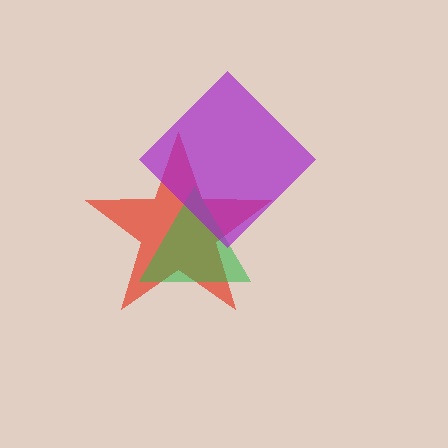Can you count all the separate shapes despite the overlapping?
Yes, there are 3 separate shapes.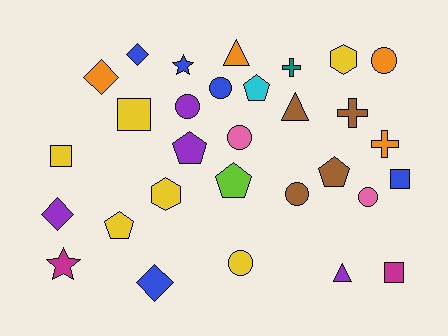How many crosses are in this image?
There are 3 crosses.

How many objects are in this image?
There are 30 objects.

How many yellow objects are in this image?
There are 6 yellow objects.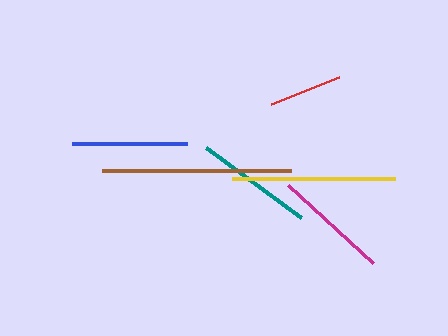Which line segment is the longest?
The brown line is the longest at approximately 189 pixels.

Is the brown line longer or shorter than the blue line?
The brown line is longer than the blue line.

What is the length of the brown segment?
The brown segment is approximately 189 pixels long.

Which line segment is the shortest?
The red line is the shortest at approximately 73 pixels.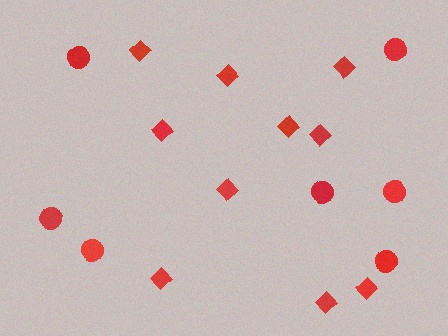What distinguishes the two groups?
There are 2 groups: one group of circles (7) and one group of diamonds (10).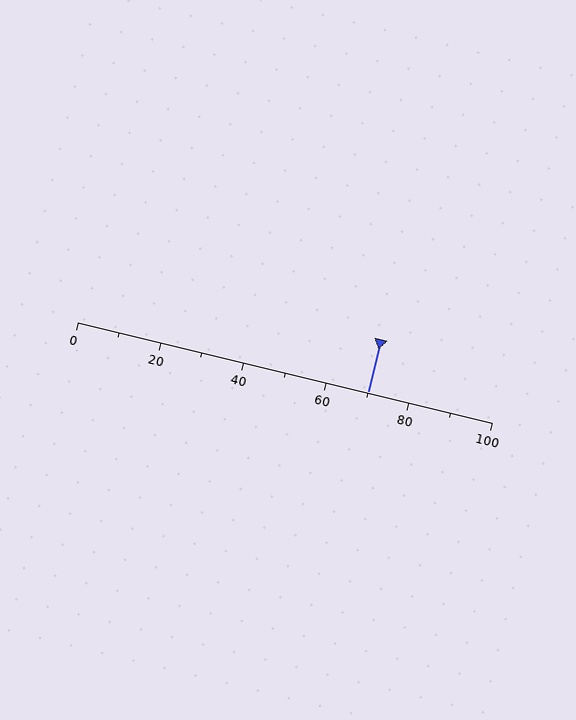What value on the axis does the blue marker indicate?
The marker indicates approximately 70.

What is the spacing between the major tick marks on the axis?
The major ticks are spaced 20 apart.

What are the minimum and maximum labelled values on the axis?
The axis runs from 0 to 100.